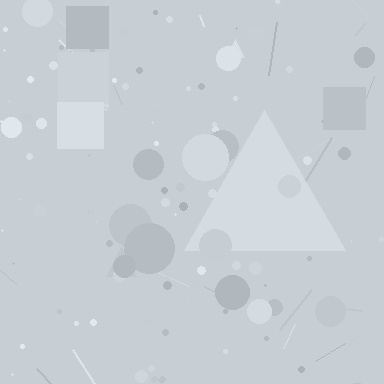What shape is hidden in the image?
A triangle is hidden in the image.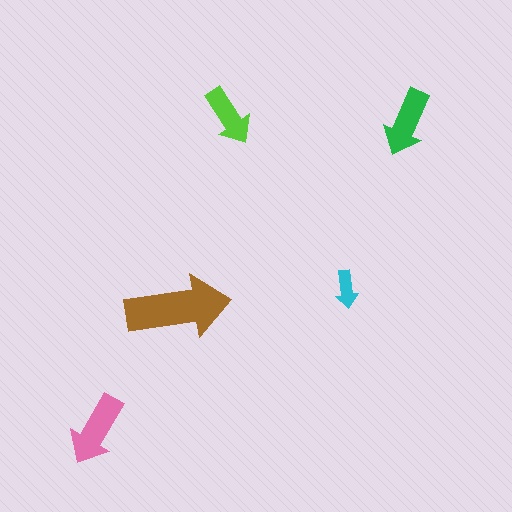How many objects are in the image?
There are 5 objects in the image.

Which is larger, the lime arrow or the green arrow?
The green one.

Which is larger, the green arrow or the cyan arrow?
The green one.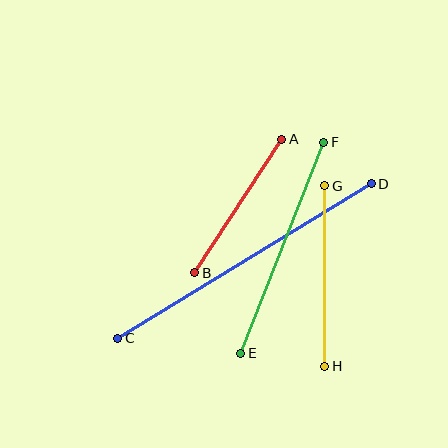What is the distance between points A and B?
The distance is approximately 160 pixels.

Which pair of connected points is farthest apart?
Points C and D are farthest apart.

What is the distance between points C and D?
The distance is approximately 297 pixels.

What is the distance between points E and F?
The distance is approximately 227 pixels.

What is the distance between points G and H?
The distance is approximately 180 pixels.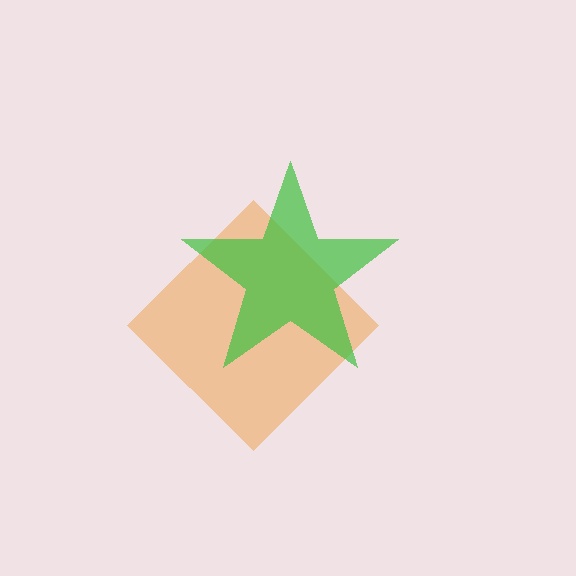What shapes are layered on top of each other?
The layered shapes are: an orange diamond, a green star.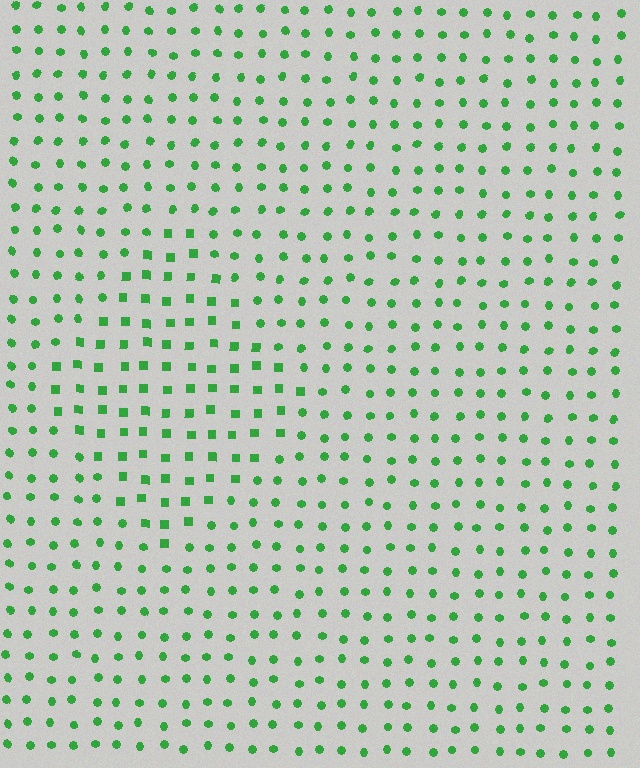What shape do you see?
I see a diamond.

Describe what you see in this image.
The image is filled with small green elements arranged in a uniform grid. A diamond-shaped region contains squares, while the surrounding area contains circles. The boundary is defined purely by the change in element shape.